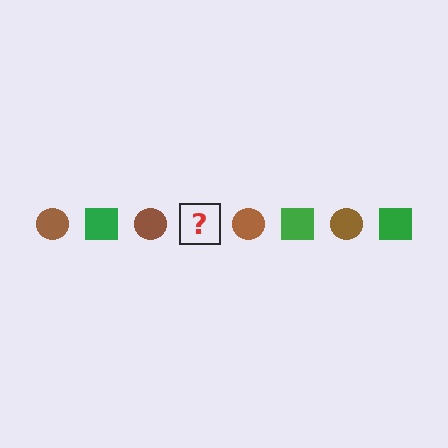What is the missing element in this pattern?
The missing element is a green square.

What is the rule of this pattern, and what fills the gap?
The rule is that the pattern alternates between brown circle and green square. The gap should be filled with a green square.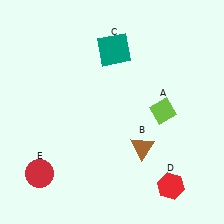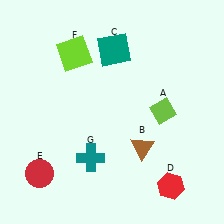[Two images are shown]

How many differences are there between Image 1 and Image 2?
There are 2 differences between the two images.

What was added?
A lime square (F), a teal cross (G) were added in Image 2.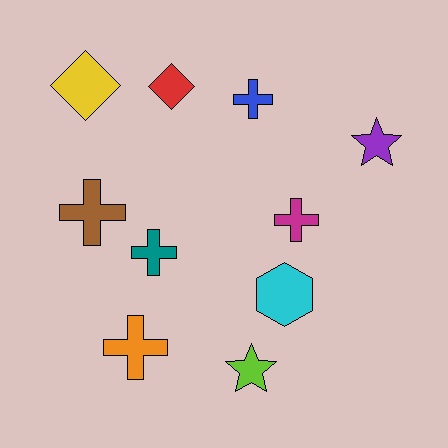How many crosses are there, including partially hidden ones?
There are 5 crosses.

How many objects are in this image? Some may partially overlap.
There are 10 objects.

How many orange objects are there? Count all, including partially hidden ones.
There is 1 orange object.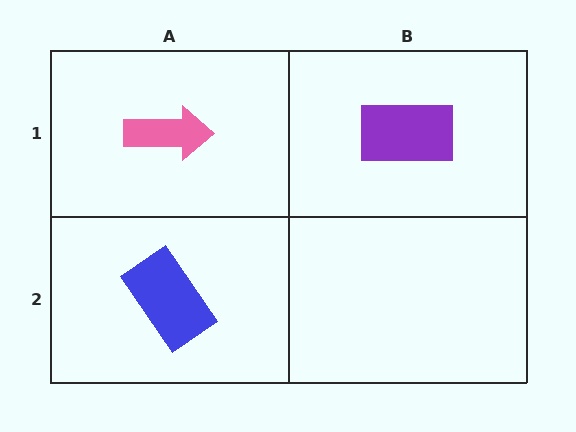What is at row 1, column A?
A pink arrow.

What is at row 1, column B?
A purple rectangle.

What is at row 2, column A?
A blue rectangle.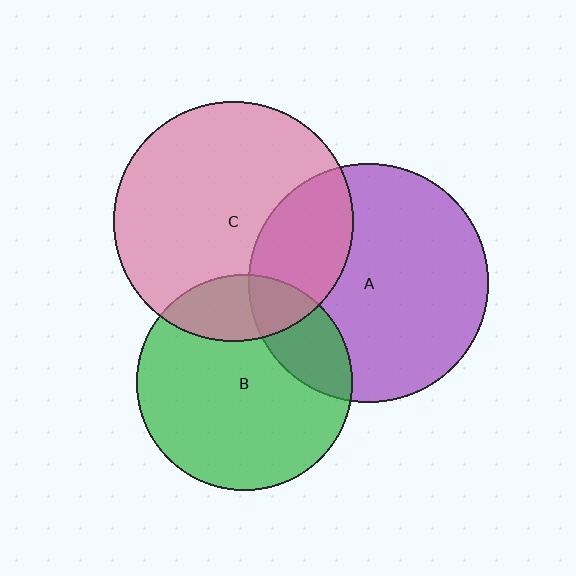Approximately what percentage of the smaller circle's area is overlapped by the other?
Approximately 20%.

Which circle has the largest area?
Circle C (pink).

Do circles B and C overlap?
Yes.